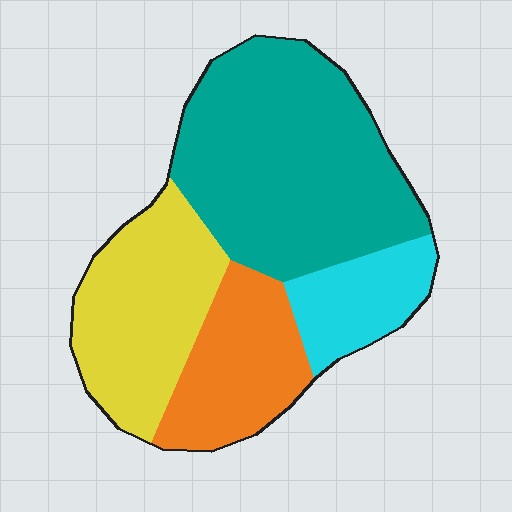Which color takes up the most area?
Teal, at roughly 45%.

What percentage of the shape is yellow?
Yellow takes up about one quarter (1/4) of the shape.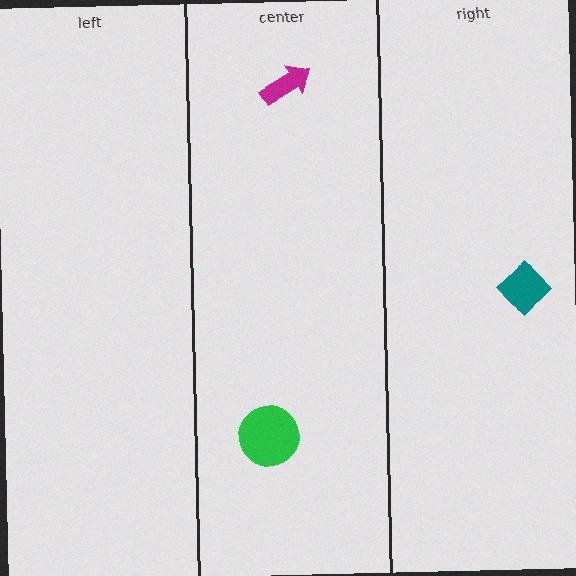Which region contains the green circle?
The center region.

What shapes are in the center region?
The magenta arrow, the green circle.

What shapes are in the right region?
The teal diamond.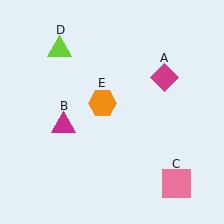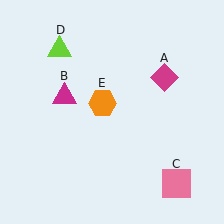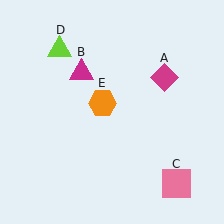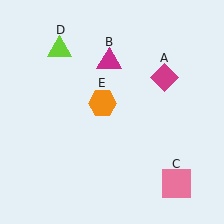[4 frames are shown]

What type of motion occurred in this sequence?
The magenta triangle (object B) rotated clockwise around the center of the scene.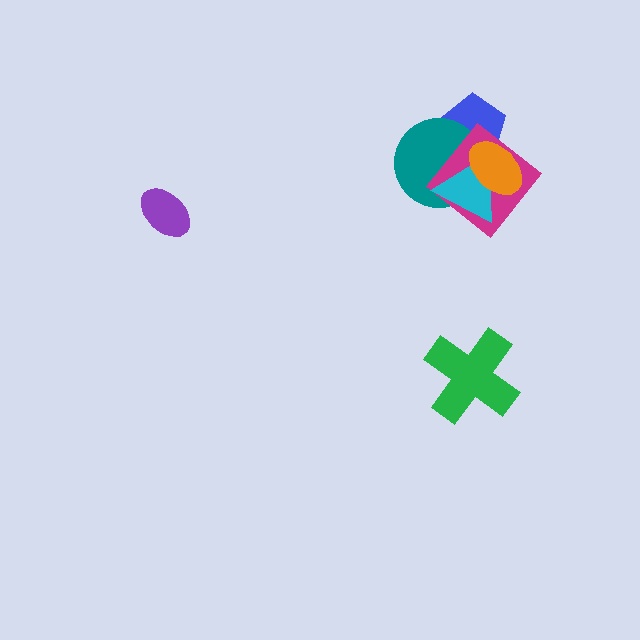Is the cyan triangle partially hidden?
Yes, it is partially covered by another shape.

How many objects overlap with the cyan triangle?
4 objects overlap with the cyan triangle.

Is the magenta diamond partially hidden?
Yes, it is partially covered by another shape.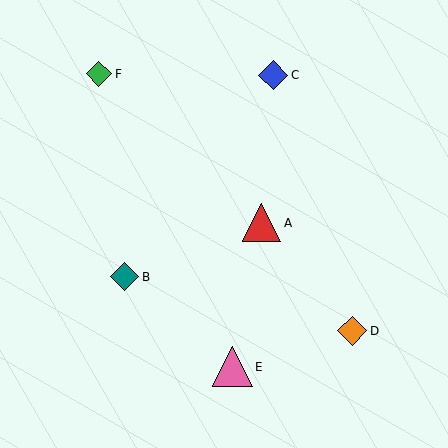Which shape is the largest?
The pink triangle (labeled E) is the largest.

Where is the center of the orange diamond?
The center of the orange diamond is at (352, 331).